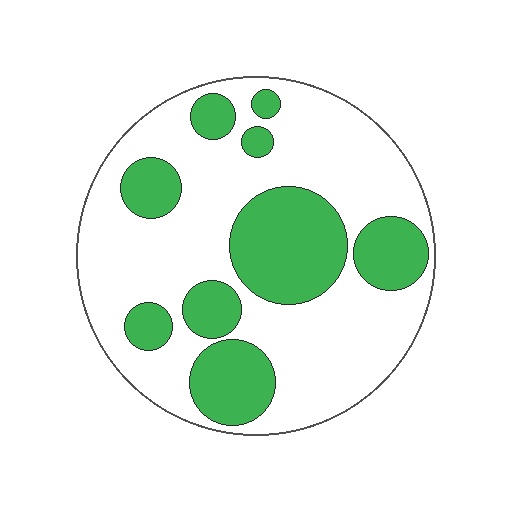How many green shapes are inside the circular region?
9.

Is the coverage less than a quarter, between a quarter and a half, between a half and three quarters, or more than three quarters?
Between a quarter and a half.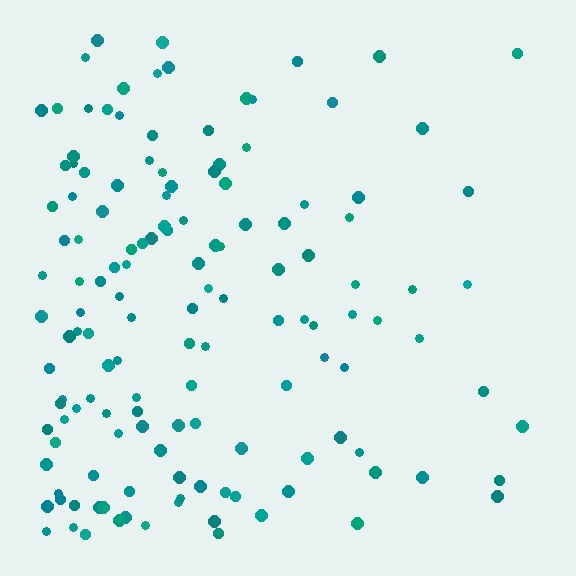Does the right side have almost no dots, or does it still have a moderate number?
Still a moderate number, just noticeably fewer than the left.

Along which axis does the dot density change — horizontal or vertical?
Horizontal.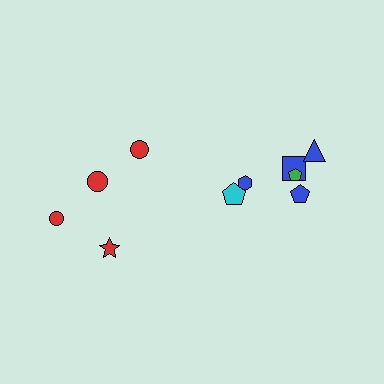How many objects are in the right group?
There are 6 objects.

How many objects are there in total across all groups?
There are 10 objects.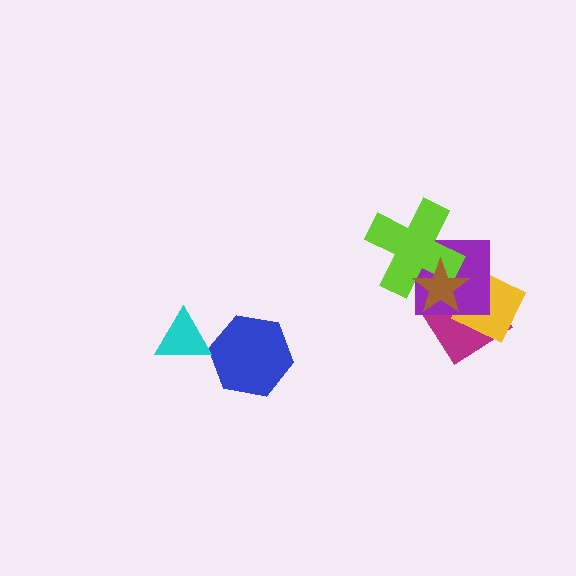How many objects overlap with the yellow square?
3 objects overlap with the yellow square.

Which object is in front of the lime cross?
The brown star is in front of the lime cross.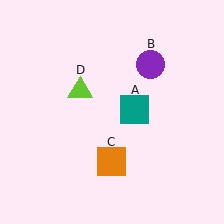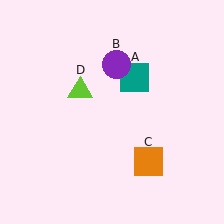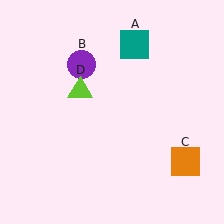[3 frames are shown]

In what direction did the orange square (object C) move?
The orange square (object C) moved right.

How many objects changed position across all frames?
3 objects changed position: teal square (object A), purple circle (object B), orange square (object C).